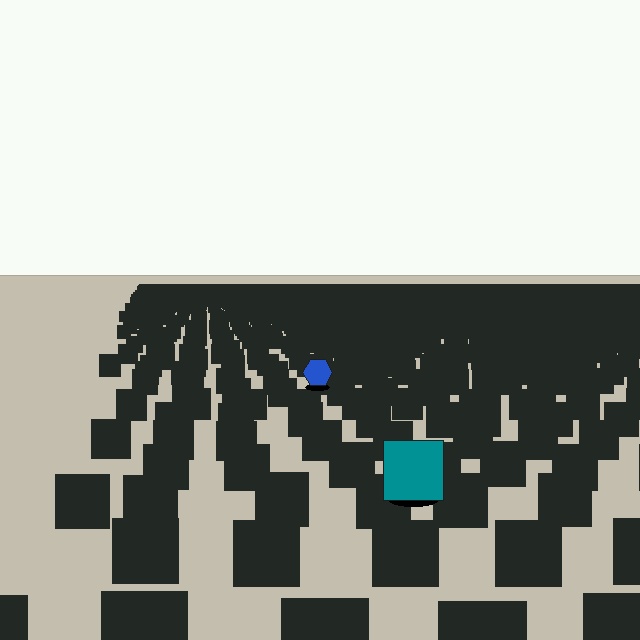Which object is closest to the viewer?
The teal square is closest. The texture marks near it are larger and more spread out.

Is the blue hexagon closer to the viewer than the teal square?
No. The teal square is closer — you can tell from the texture gradient: the ground texture is coarser near it.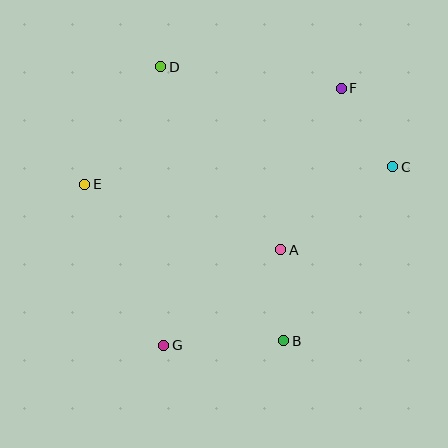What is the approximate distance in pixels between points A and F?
The distance between A and F is approximately 172 pixels.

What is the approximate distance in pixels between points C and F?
The distance between C and F is approximately 94 pixels.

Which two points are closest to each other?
Points A and B are closest to each other.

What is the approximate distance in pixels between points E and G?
The distance between E and G is approximately 179 pixels.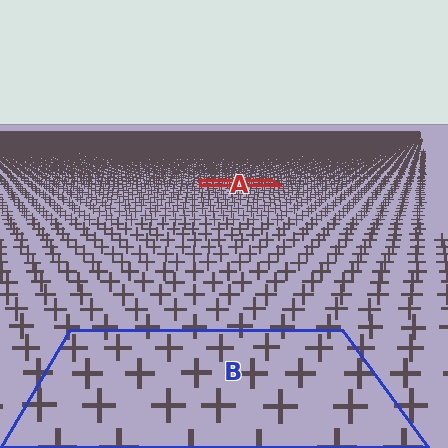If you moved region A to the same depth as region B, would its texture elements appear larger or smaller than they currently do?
They would appear larger. At a closer depth, the same texture elements are projected at a bigger on-screen size.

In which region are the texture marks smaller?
The texture marks are smaller in region A, because it is farther away.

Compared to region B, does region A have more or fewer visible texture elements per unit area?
Region A has more texture elements per unit area — they are packed more densely because it is farther away.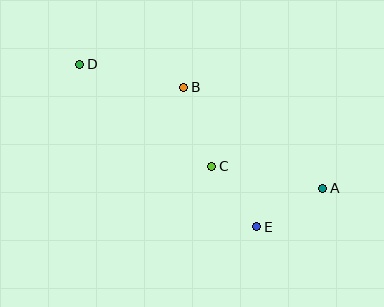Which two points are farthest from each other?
Points A and D are farthest from each other.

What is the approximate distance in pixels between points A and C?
The distance between A and C is approximately 113 pixels.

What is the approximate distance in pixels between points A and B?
The distance between A and B is approximately 172 pixels.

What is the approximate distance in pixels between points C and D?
The distance between C and D is approximately 167 pixels.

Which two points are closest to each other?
Points C and E are closest to each other.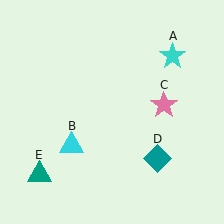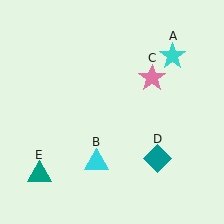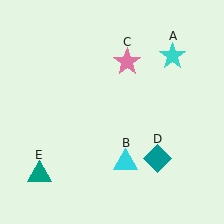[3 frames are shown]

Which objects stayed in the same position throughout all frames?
Cyan star (object A) and teal diamond (object D) and teal triangle (object E) remained stationary.